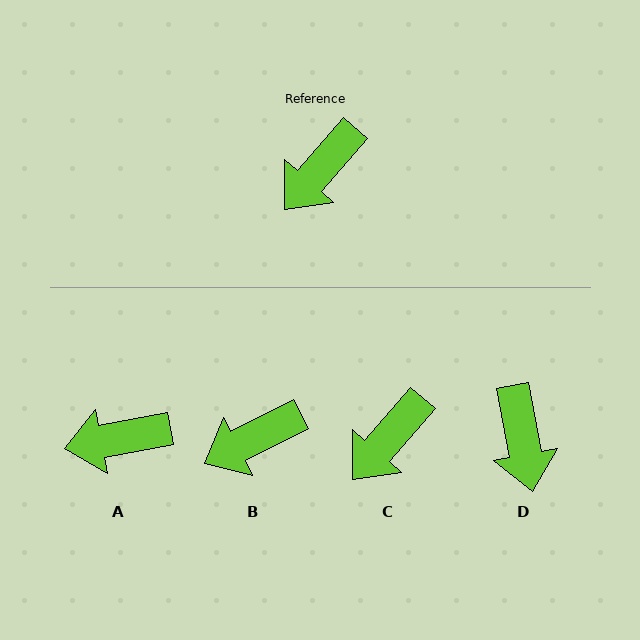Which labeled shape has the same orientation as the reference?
C.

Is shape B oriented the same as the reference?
No, it is off by about 22 degrees.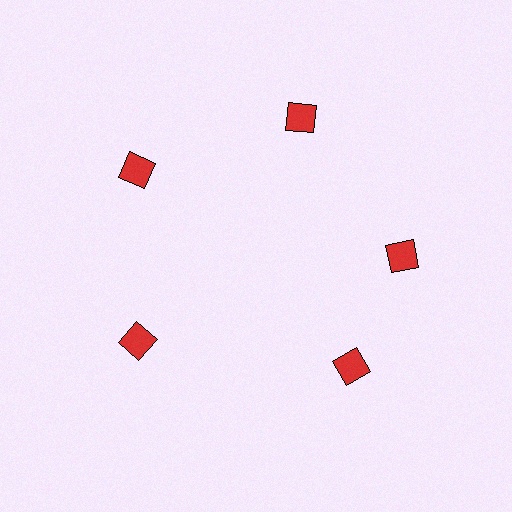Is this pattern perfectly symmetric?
No. The 5 red squares are arranged in a ring, but one element near the 5 o'clock position is rotated out of alignment along the ring, breaking the 5-fold rotational symmetry.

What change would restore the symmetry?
The symmetry would be restored by rotating it back into even spacing with its neighbors so that all 5 squares sit at equal angles and equal distance from the center.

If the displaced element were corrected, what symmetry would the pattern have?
It would have 5-fold rotational symmetry — the pattern would map onto itself every 72 degrees.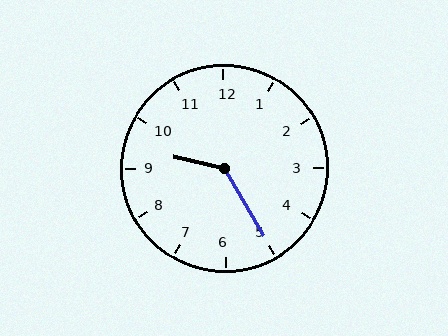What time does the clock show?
9:25.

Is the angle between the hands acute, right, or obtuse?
It is obtuse.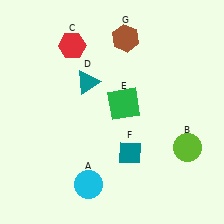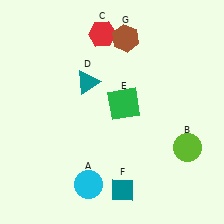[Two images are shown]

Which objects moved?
The objects that moved are: the red hexagon (C), the teal diamond (F).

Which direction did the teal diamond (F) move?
The teal diamond (F) moved down.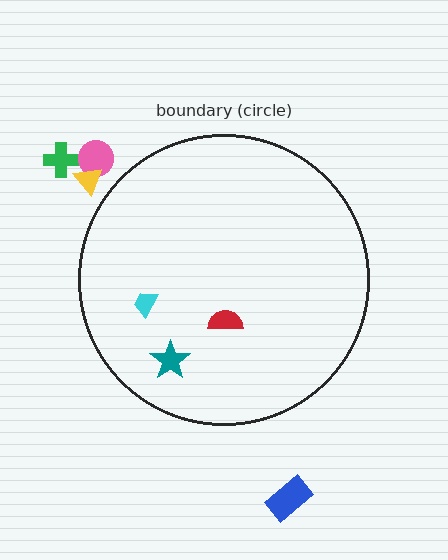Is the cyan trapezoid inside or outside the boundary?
Inside.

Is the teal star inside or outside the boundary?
Inside.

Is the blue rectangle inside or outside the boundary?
Outside.